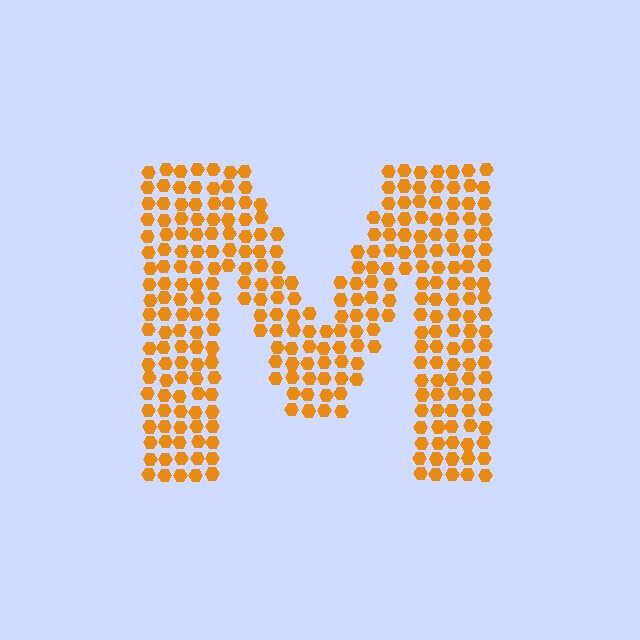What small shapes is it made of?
It is made of small hexagons.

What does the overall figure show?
The overall figure shows the letter M.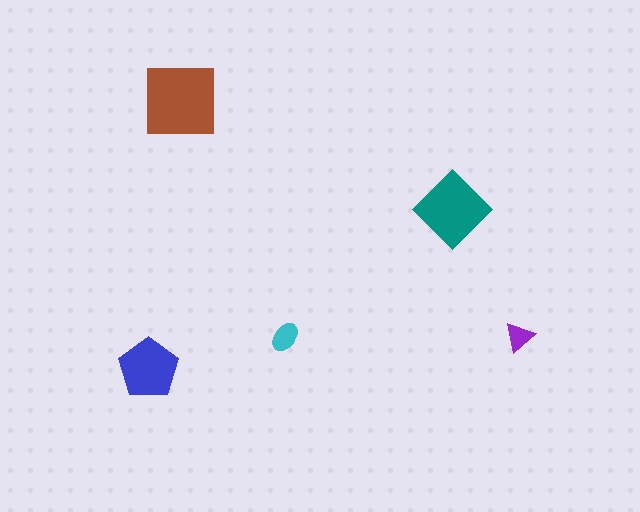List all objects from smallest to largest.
The purple triangle, the cyan ellipse, the blue pentagon, the teal diamond, the brown square.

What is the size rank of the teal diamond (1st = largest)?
2nd.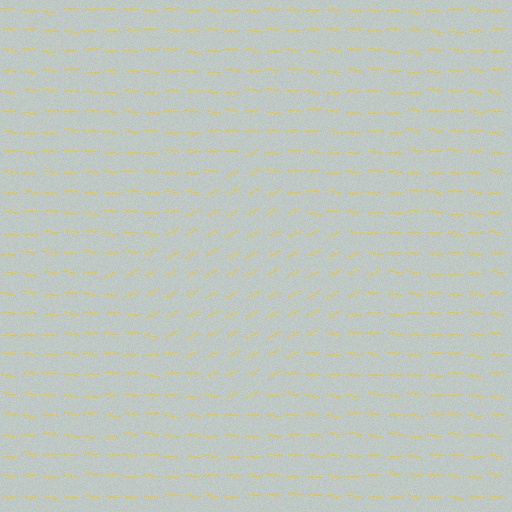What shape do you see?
I see a diamond.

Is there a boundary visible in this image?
Yes, there is a texture boundary formed by a change in line orientation.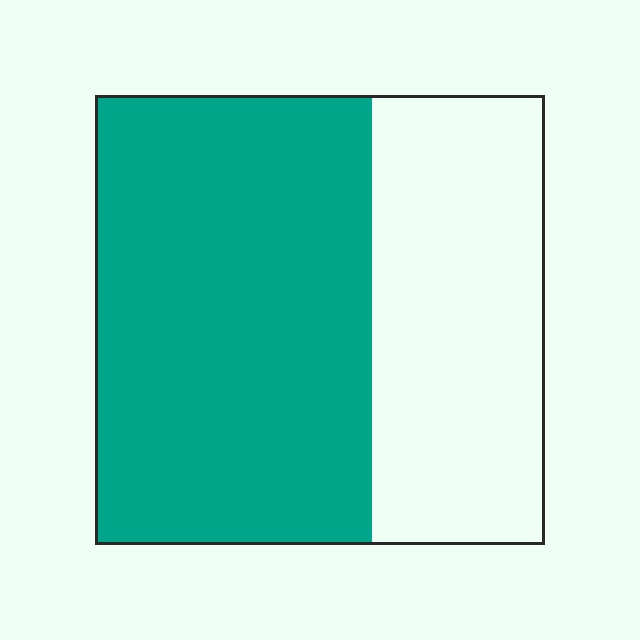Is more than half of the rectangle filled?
Yes.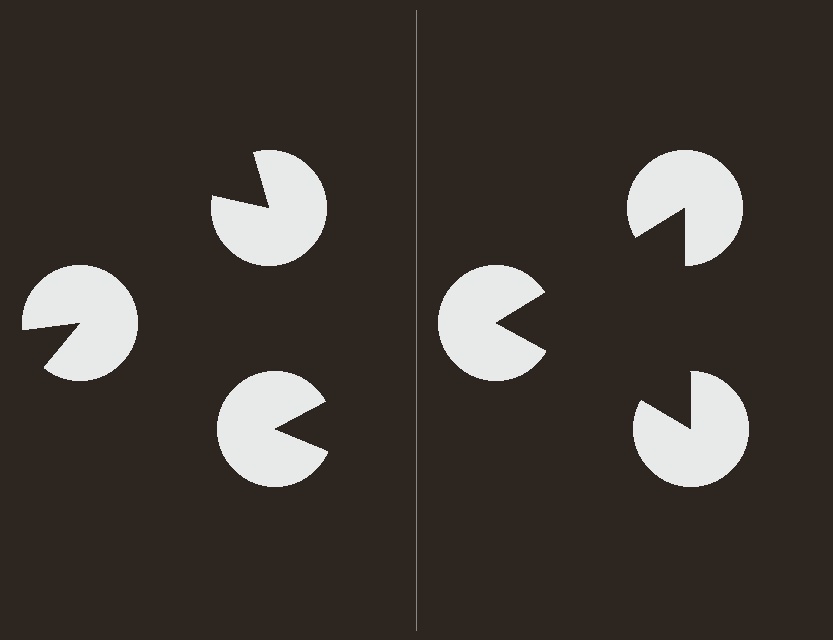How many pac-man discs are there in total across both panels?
6 — 3 on each side.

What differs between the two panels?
The pac-man discs are positioned identically on both sides; only the wedge orientations differ. On the right they align to a triangle; on the left they are misaligned.